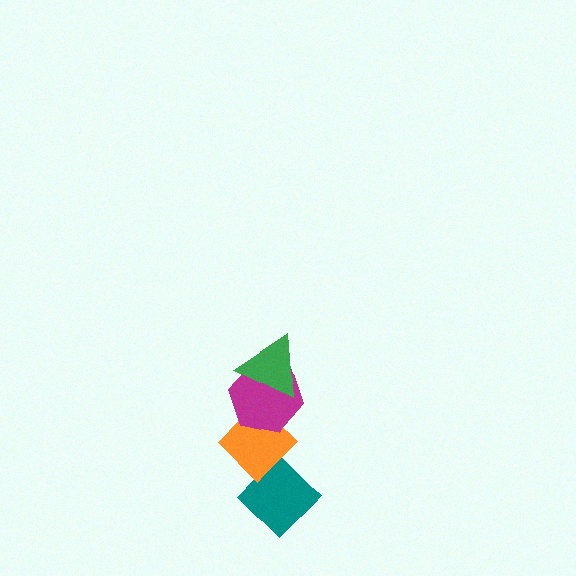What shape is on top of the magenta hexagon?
The green triangle is on top of the magenta hexagon.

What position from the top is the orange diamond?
The orange diamond is 3rd from the top.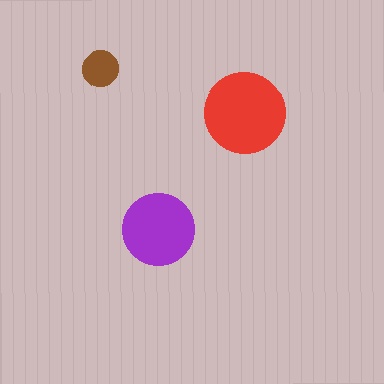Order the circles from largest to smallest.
the red one, the purple one, the brown one.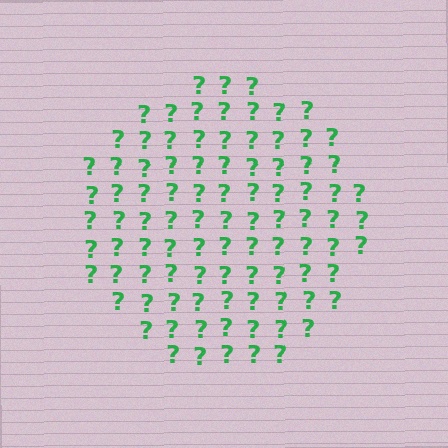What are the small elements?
The small elements are question marks.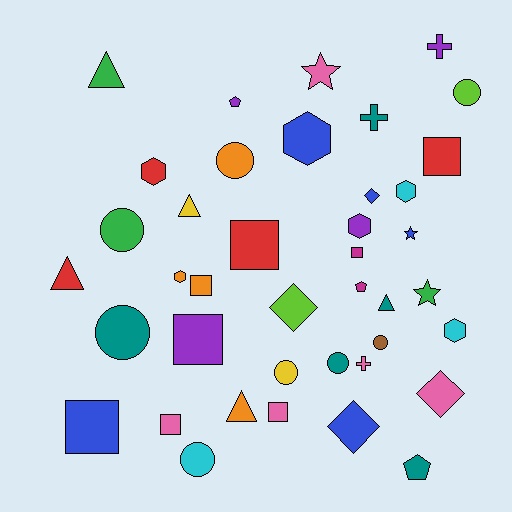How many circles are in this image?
There are 8 circles.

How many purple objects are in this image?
There are 4 purple objects.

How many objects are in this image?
There are 40 objects.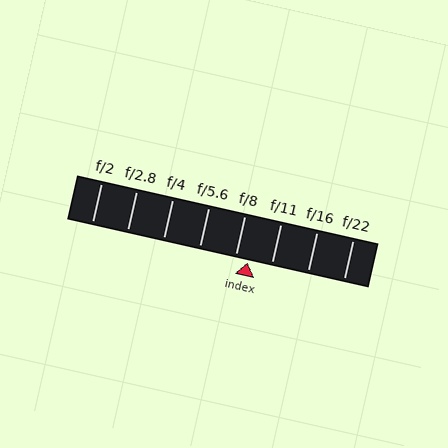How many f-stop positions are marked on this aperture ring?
There are 8 f-stop positions marked.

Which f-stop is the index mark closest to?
The index mark is closest to f/8.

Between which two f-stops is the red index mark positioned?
The index mark is between f/8 and f/11.